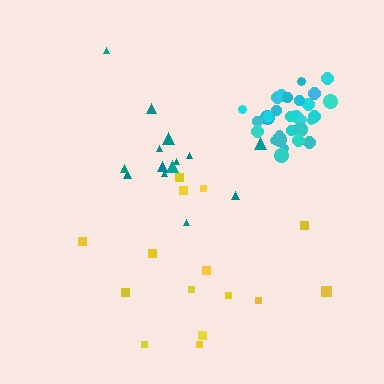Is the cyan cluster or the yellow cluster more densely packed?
Cyan.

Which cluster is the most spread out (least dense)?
Yellow.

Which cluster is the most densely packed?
Cyan.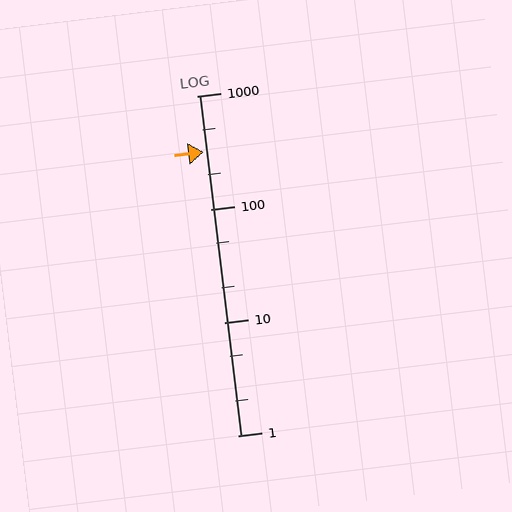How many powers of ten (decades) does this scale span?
The scale spans 3 decades, from 1 to 1000.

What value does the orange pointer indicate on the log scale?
The pointer indicates approximately 320.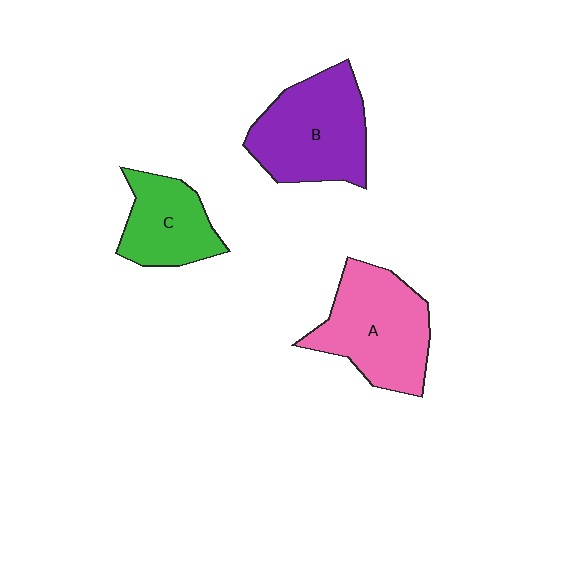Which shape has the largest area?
Shape B (purple).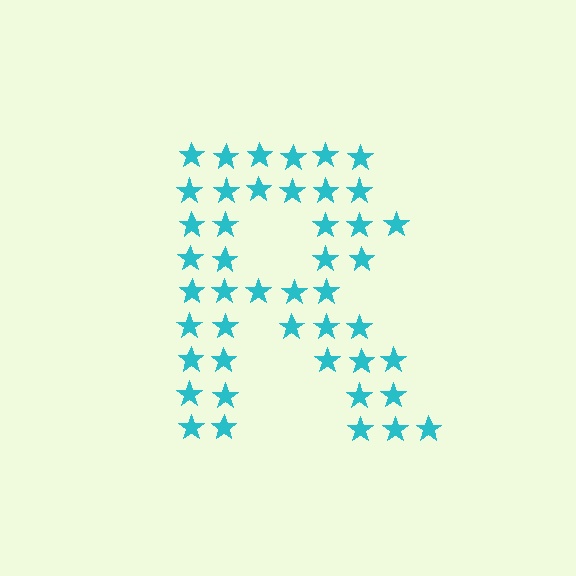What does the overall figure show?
The overall figure shows the letter R.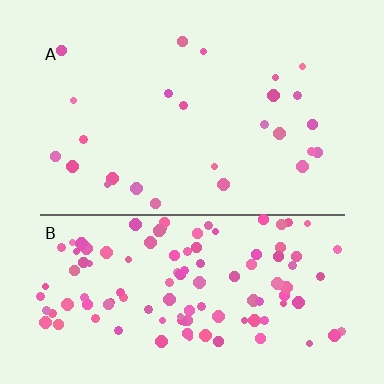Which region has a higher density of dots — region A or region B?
B (the bottom).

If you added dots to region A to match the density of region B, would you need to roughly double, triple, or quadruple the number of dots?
Approximately quadruple.